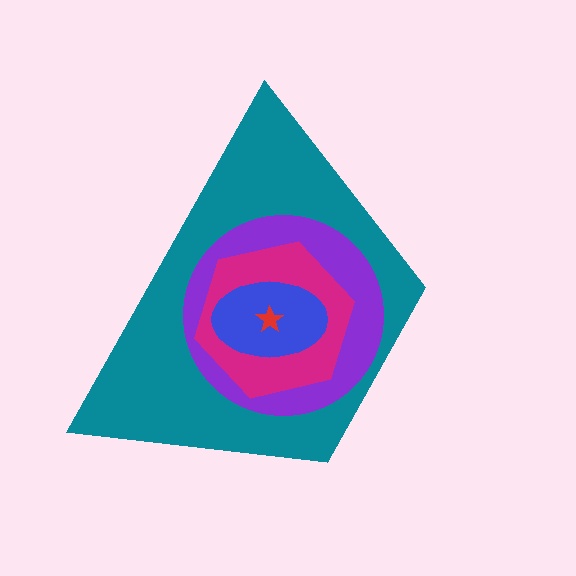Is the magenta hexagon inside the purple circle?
Yes.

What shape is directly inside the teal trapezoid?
The purple circle.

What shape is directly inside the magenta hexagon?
The blue ellipse.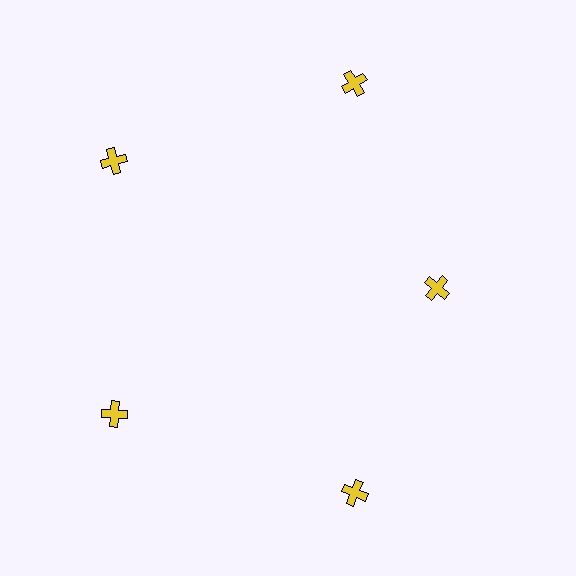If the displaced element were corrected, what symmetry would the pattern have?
It would have 5-fold rotational symmetry — the pattern would map onto itself every 72 degrees.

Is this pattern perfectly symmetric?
No. The 5 yellow crosses are arranged in a ring, but one element near the 3 o'clock position is pulled inward toward the center, breaking the 5-fold rotational symmetry.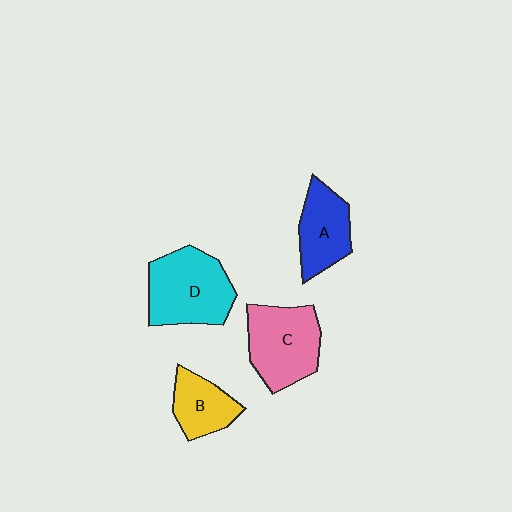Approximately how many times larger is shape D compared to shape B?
Approximately 1.7 times.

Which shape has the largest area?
Shape D (cyan).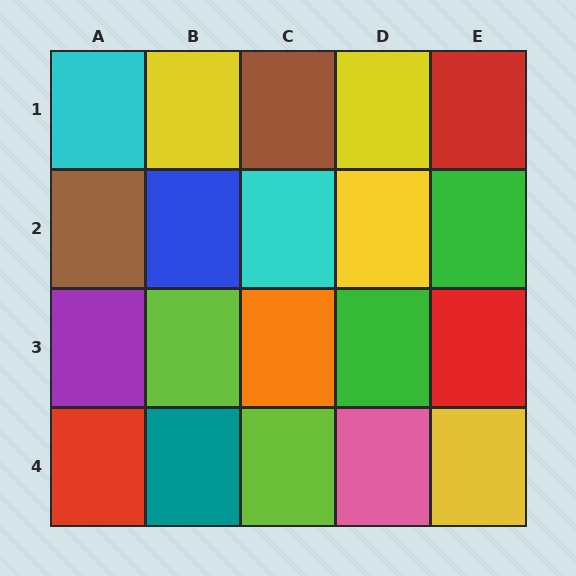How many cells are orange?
1 cell is orange.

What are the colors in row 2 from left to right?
Brown, blue, cyan, yellow, green.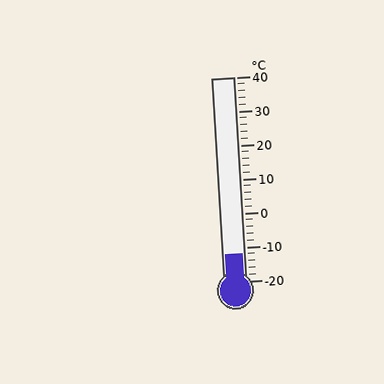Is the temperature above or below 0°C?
The temperature is below 0°C.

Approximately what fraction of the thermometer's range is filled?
The thermometer is filled to approximately 15% of its range.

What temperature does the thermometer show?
The thermometer shows approximately -12°C.